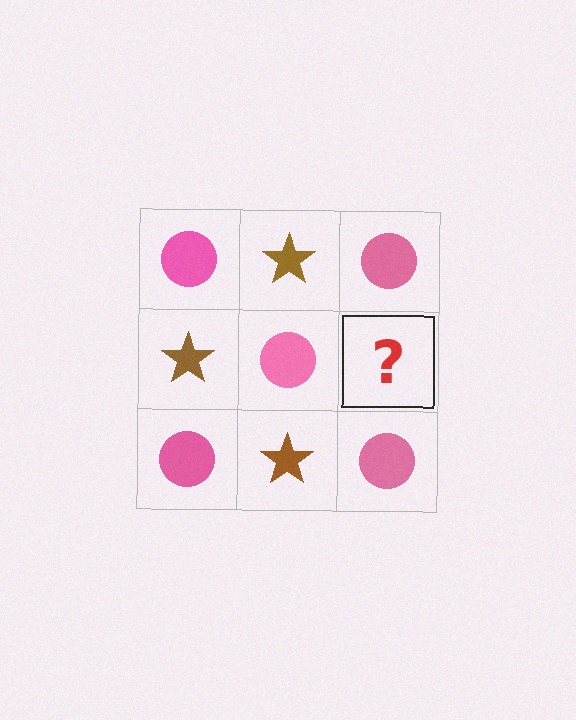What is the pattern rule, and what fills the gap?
The rule is that it alternates pink circle and brown star in a checkerboard pattern. The gap should be filled with a brown star.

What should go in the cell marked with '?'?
The missing cell should contain a brown star.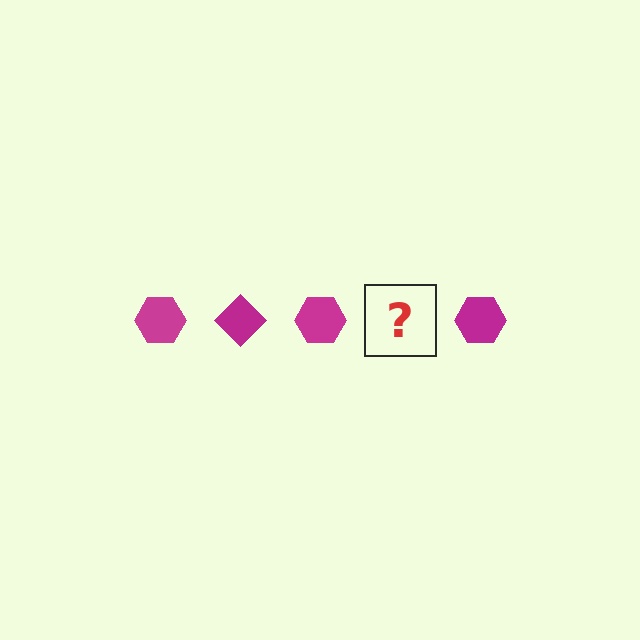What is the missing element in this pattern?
The missing element is a magenta diamond.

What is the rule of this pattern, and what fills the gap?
The rule is that the pattern cycles through hexagon, diamond shapes in magenta. The gap should be filled with a magenta diamond.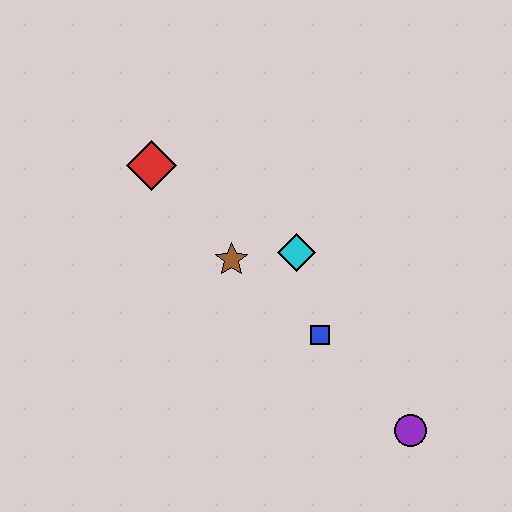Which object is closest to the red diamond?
The brown star is closest to the red diamond.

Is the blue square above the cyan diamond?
No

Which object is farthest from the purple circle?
The red diamond is farthest from the purple circle.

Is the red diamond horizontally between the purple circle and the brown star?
No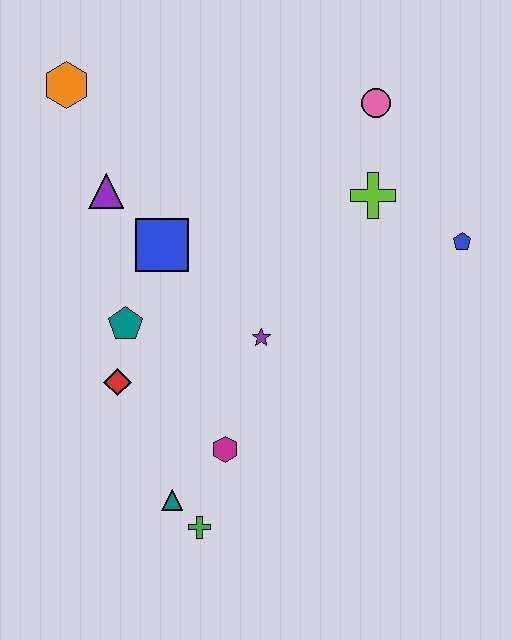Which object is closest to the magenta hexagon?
The teal triangle is closest to the magenta hexagon.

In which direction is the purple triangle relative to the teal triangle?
The purple triangle is above the teal triangle.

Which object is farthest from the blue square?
The blue pentagon is farthest from the blue square.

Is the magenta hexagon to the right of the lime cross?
No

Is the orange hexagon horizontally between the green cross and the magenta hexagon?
No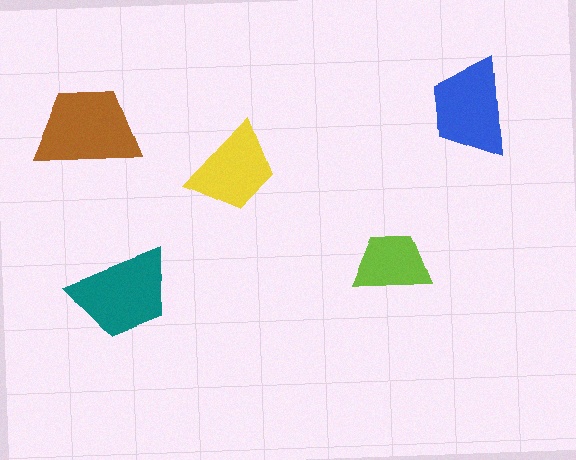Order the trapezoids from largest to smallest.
the brown one, the teal one, the blue one, the yellow one, the lime one.